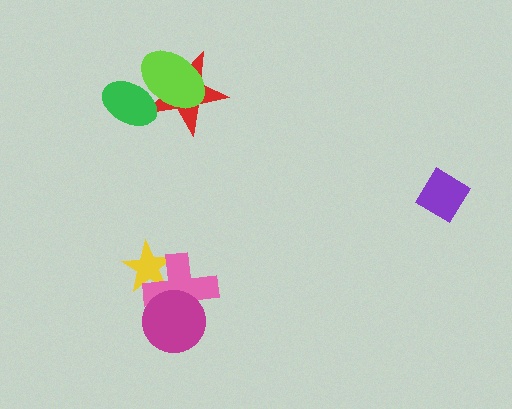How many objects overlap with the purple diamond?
0 objects overlap with the purple diamond.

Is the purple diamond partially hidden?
No, no other shape covers it.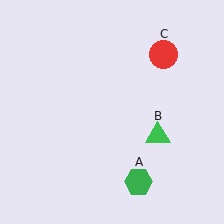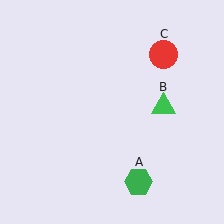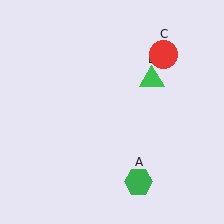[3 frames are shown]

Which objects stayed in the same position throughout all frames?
Green hexagon (object A) and red circle (object C) remained stationary.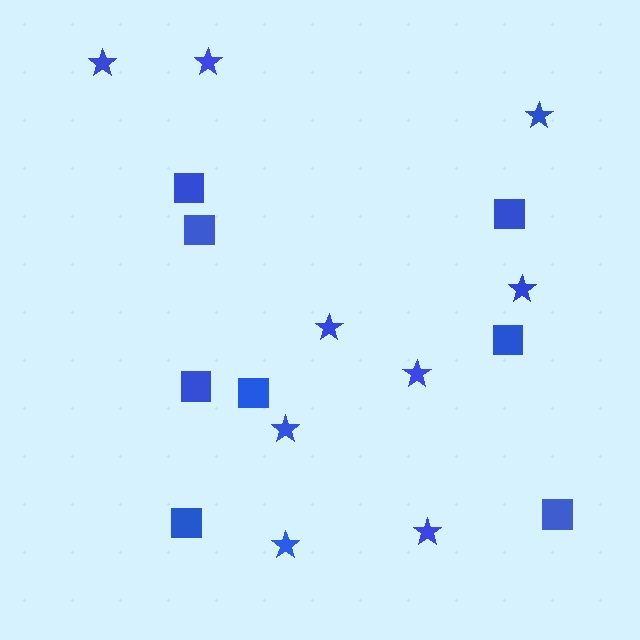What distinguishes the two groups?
There are 2 groups: one group of stars (9) and one group of squares (8).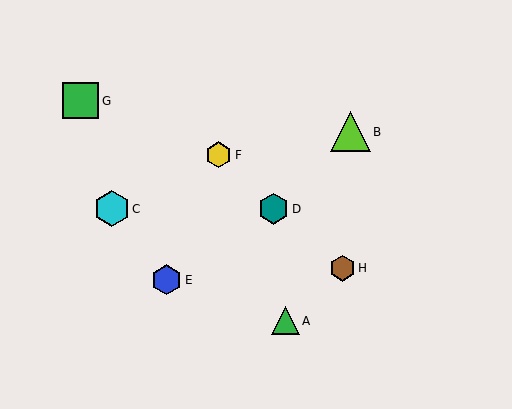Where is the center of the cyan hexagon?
The center of the cyan hexagon is at (112, 209).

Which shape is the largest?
The lime triangle (labeled B) is the largest.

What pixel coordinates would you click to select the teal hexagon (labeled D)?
Click at (274, 209) to select the teal hexagon D.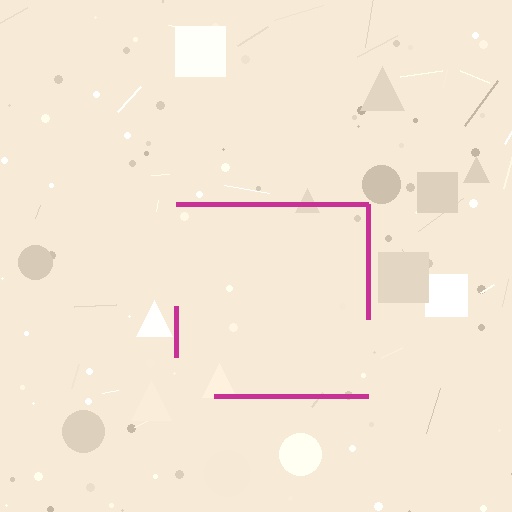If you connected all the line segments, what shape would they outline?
They would outline a square.